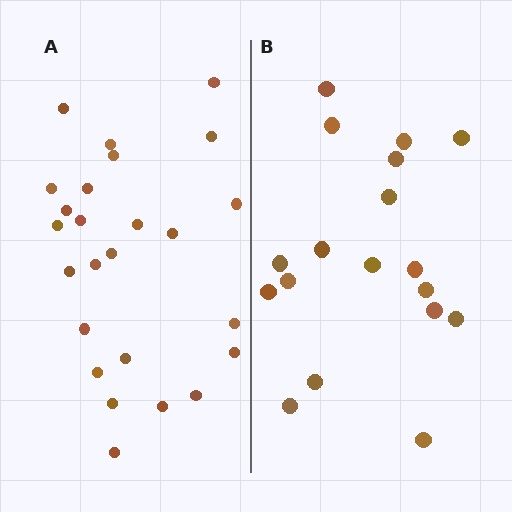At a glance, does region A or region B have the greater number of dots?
Region A (the left region) has more dots.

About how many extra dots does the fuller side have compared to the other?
Region A has roughly 8 or so more dots than region B.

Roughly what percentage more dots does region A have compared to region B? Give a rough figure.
About 40% more.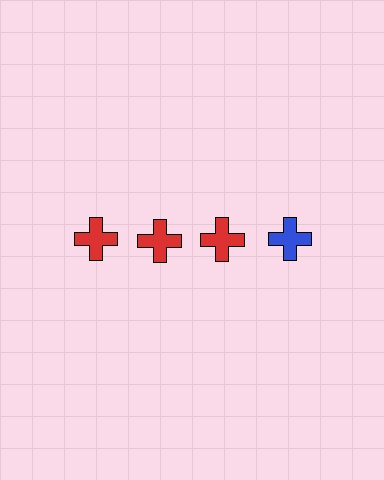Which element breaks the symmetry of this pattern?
The blue cross in the top row, second from right column breaks the symmetry. All other shapes are red crosses.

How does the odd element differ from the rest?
It has a different color: blue instead of red.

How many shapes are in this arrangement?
There are 4 shapes arranged in a grid pattern.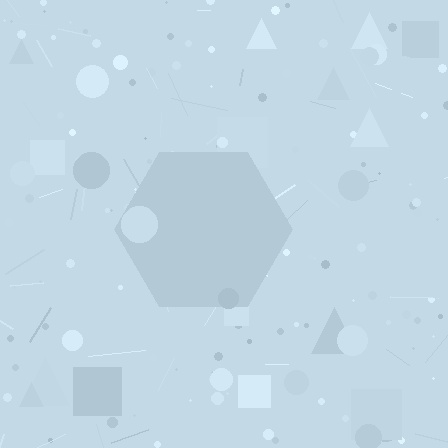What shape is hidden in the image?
A hexagon is hidden in the image.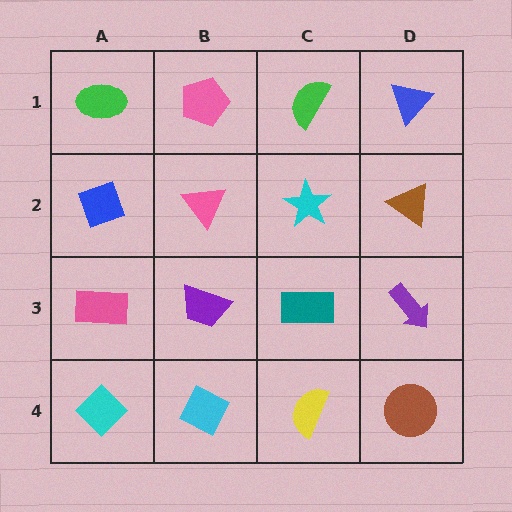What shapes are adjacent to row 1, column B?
A pink triangle (row 2, column B), a green ellipse (row 1, column A), a green semicircle (row 1, column C).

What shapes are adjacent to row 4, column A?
A pink rectangle (row 3, column A), a cyan diamond (row 4, column B).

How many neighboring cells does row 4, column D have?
2.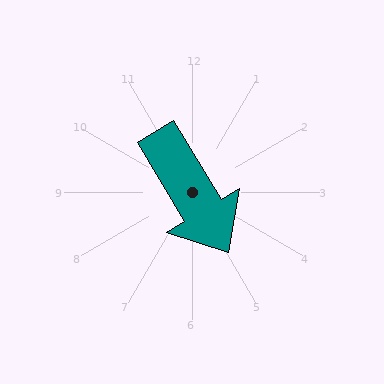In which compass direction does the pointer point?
Southeast.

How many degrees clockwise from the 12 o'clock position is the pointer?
Approximately 149 degrees.